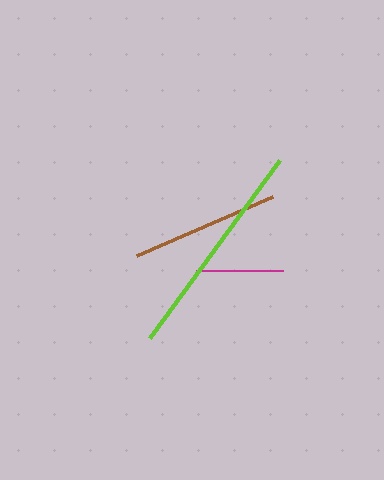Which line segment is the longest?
The lime line is the longest at approximately 220 pixels.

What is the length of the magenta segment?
The magenta segment is approximately 87 pixels long.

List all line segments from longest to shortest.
From longest to shortest: lime, brown, magenta.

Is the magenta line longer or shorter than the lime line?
The lime line is longer than the magenta line.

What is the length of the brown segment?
The brown segment is approximately 148 pixels long.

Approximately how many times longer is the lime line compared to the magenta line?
The lime line is approximately 2.5 times the length of the magenta line.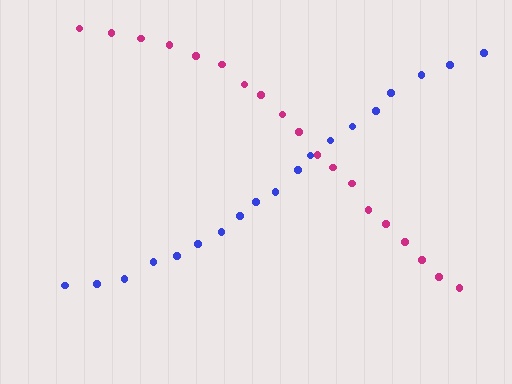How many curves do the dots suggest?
There are 2 distinct paths.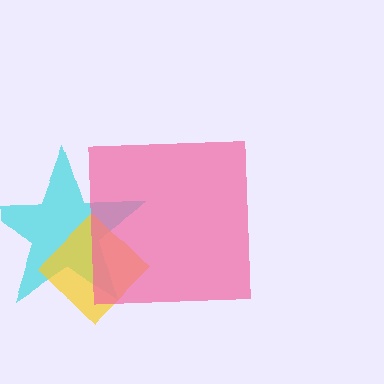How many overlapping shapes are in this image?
There are 3 overlapping shapes in the image.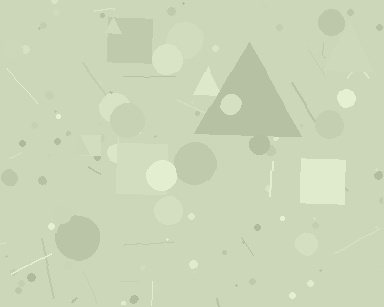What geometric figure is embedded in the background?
A triangle is embedded in the background.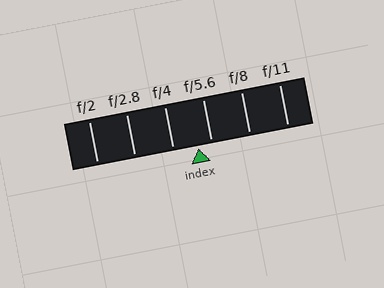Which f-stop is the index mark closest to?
The index mark is closest to f/5.6.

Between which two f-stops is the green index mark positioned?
The index mark is between f/4 and f/5.6.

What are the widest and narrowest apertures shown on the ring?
The widest aperture shown is f/2 and the narrowest is f/11.